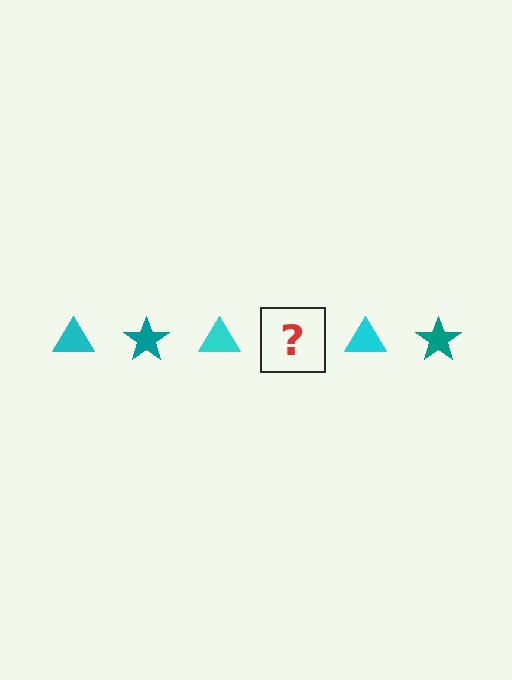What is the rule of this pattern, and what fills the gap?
The rule is that the pattern alternates between cyan triangle and teal star. The gap should be filled with a teal star.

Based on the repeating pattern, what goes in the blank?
The blank should be a teal star.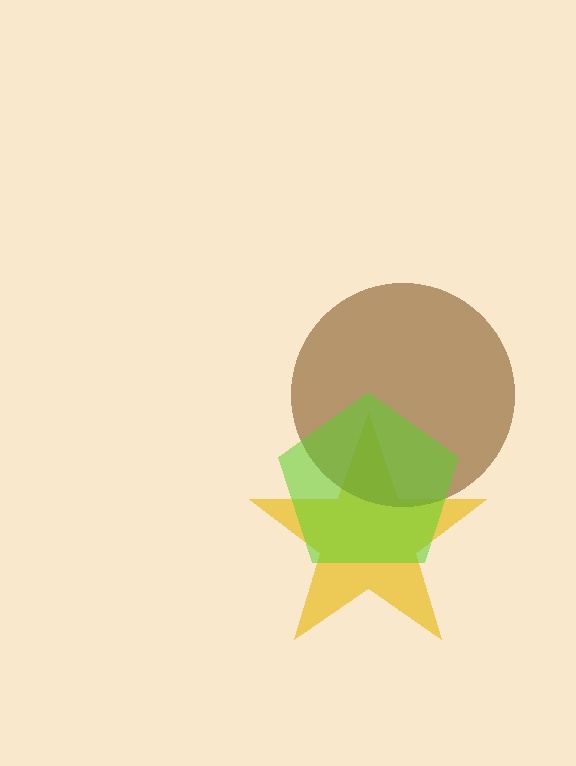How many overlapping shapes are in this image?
There are 3 overlapping shapes in the image.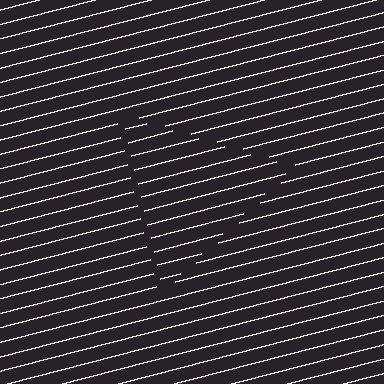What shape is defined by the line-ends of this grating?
An illusory triangle. The interior of the shape contains the same grating, shifted by half a period — the contour is defined by the phase discontinuity where line-ends from the inner and outer gratings abut.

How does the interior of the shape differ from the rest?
The interior of the shape contains the same grating, shifted by half a period — the contour is defined by the phase discontinuity where line-ends from the inner and outer gratings abut.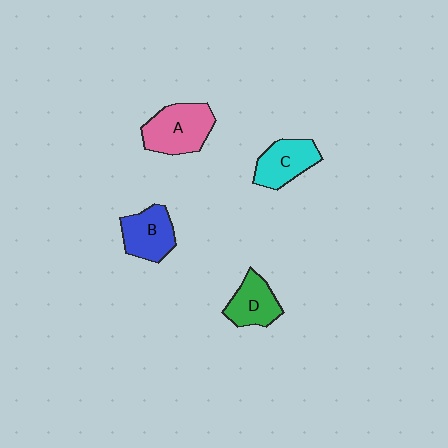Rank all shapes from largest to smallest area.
From largest to smallest: A (pink), B (blue), C (cyan), D (green).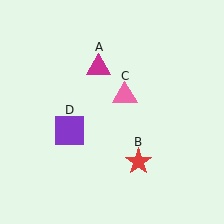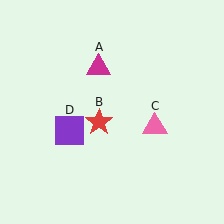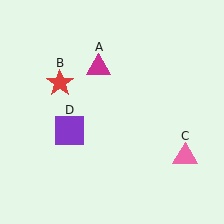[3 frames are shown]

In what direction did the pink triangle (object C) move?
The pink triangle (object C) moved down and to the right.